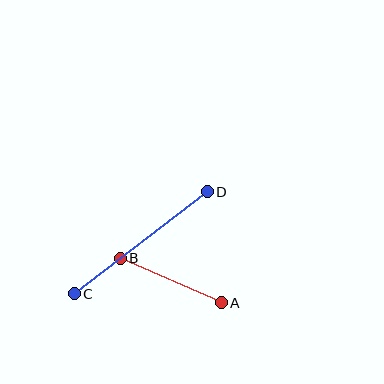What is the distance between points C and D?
The distance is approximately 168 pixels.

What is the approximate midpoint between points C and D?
The midpoint is at approximately (141, 243) pixels.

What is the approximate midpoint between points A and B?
The midpoint is at approximately (171, 281) pixels.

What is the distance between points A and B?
The distance is approximately 110 pixels.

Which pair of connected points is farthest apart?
Points C and D are farthest apart.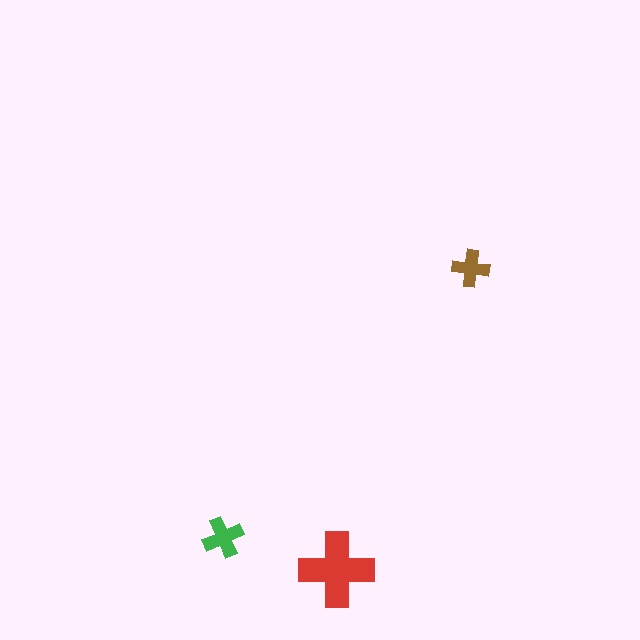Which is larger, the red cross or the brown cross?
The red one.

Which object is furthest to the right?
The brown cross is rightmost.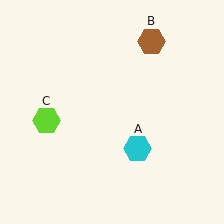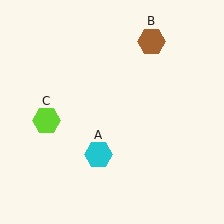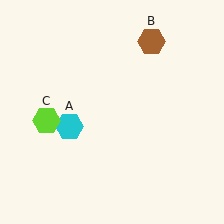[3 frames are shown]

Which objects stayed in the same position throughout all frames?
Brown hexagon (object B) and lime hexagon (object C) remained stationary.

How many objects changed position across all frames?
1 object changed position: cyan hexagon (object A).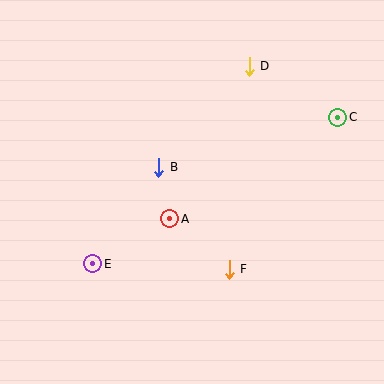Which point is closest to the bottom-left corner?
Point E is closest to the bottom-left corner.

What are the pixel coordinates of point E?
Point E is at (93, 264).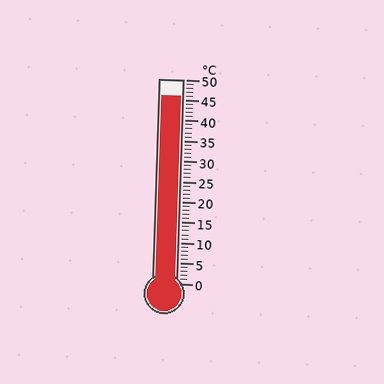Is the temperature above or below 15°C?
The temperature is above 15°C.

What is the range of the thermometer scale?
The thermometer scale ranges from 0°C to 50°C.